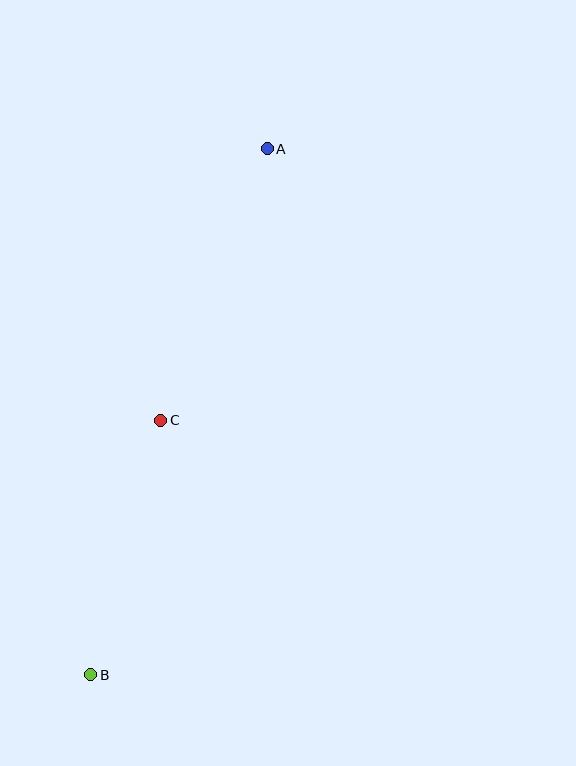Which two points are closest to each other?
Points B and C are closest to each other.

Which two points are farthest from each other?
Points A and B are farthest from each other.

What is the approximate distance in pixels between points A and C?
The distance between A and C is approximately 292 pixels.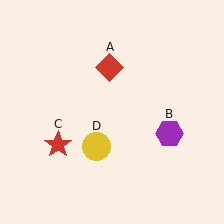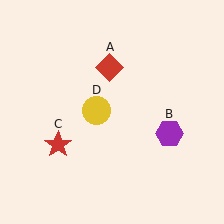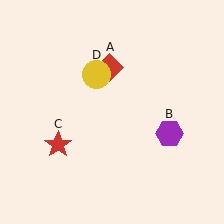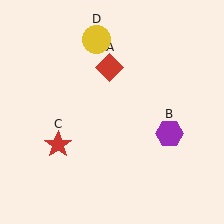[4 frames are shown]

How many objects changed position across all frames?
1 object changed position: yellow circle (object D).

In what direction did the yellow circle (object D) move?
The yellow circle (object D) moved up.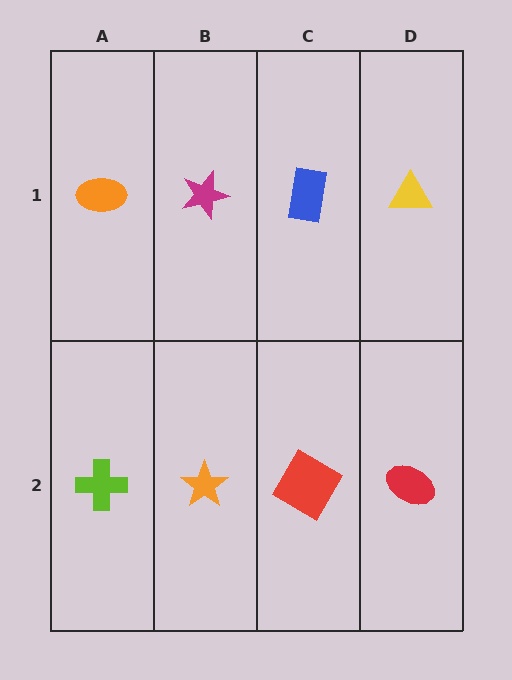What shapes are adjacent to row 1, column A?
A lime cross (row 2, column A), a magenta star (row 1, column B).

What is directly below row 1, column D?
A red ellipse.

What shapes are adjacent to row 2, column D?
A yellow triangle (row 1, column D), a red diamond (row 2, column C).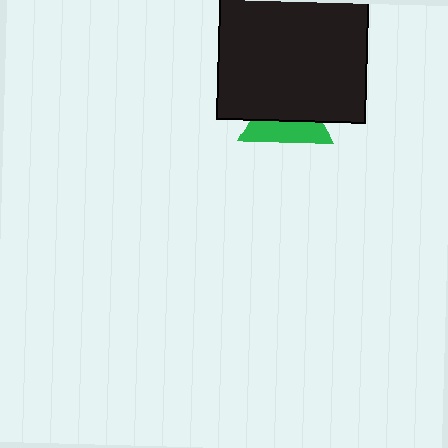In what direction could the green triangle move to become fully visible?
The green triangle could move down. That would shift it out from behind the black square entirely.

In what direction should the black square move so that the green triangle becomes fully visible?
The black square should move up. That is the shortest direction to clear the overlap and leave the green triangle fully visible.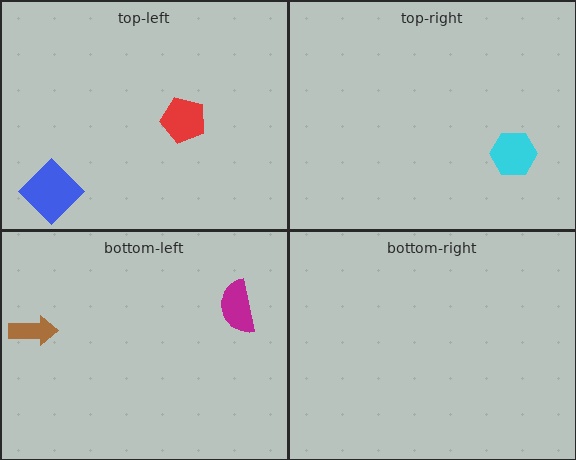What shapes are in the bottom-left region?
The brown arrow, the magenta semicircle.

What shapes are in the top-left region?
The blue diamond, the red pentagon.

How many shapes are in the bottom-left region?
2.